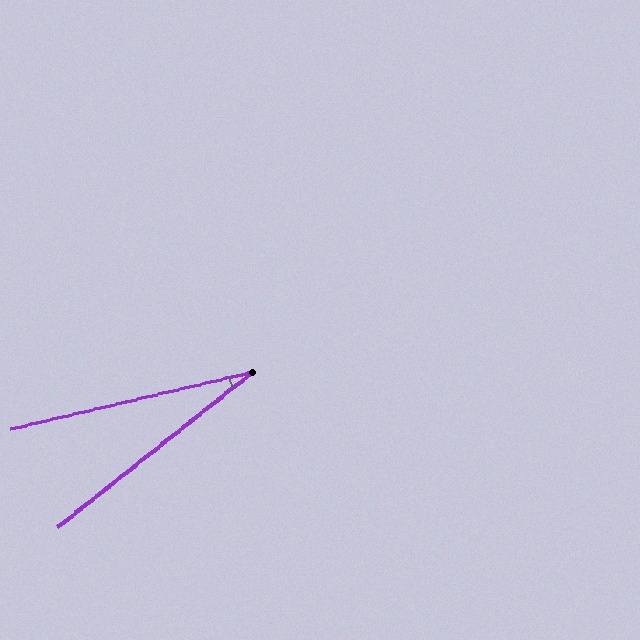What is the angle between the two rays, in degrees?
Approximately 25 degrees.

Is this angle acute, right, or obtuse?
It is acute.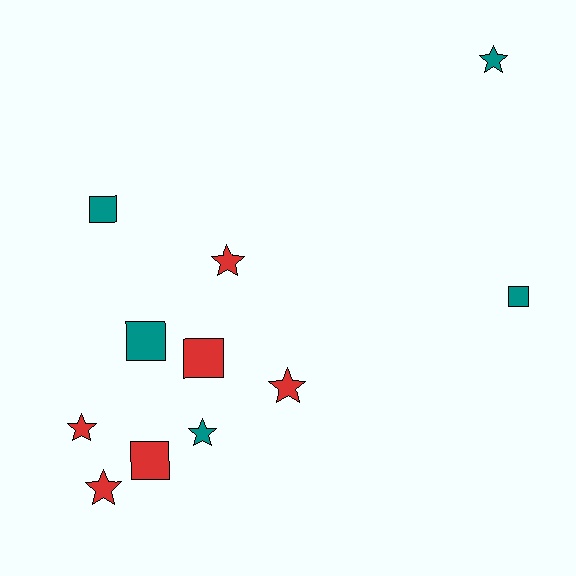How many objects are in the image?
There are 11 objects.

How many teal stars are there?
There are 2 teal stars.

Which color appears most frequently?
Red, with 6 objects.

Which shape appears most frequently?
Star, with 6 objects.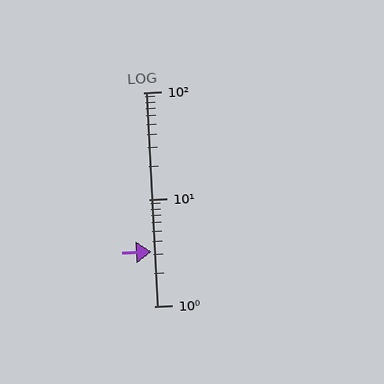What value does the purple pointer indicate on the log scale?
The pointer indicates approximately 3.2.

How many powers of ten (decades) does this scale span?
The scale spans 2 decades, from 1 to 100.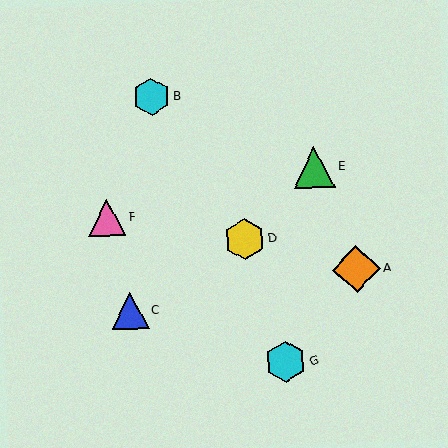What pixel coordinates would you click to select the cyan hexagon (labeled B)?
Click at (151, 97) to select the cyan hexagon B.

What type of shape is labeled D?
Shape D is a yellow hexagon.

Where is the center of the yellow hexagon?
The center of the yellow hexagon is at (245, 239).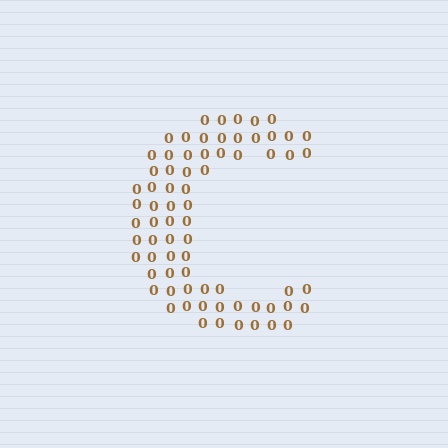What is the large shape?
The large shape is the letter C.